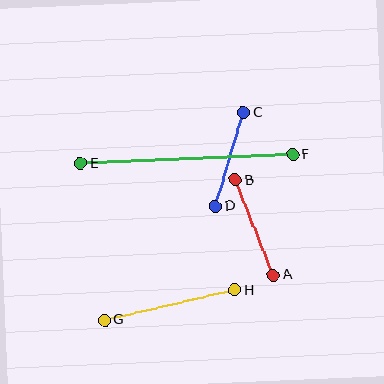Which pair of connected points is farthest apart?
Points E and F are farthest apart.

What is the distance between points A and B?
The distance is approximately 102 pixels.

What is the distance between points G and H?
The distance is approximately 134 pixels.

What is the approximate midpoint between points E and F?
The midpoint is at approximately (187, 159) pixels.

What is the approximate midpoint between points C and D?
The midpoint is at approximately (229, 159) pixels.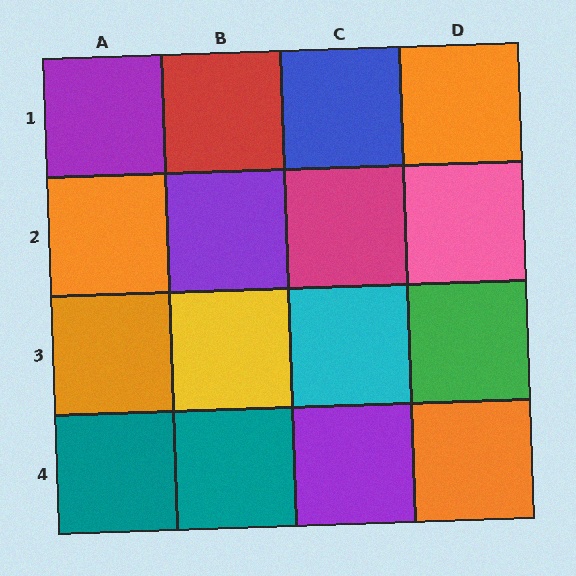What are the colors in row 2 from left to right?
Orange, purple, magenta, pink.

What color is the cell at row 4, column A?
Teal.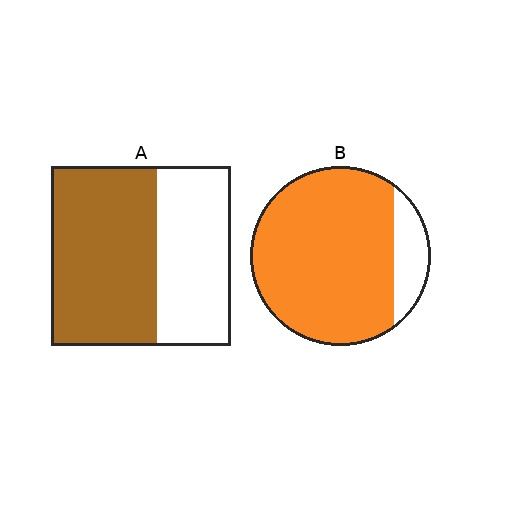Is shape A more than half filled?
Yes.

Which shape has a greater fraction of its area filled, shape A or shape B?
Shape B.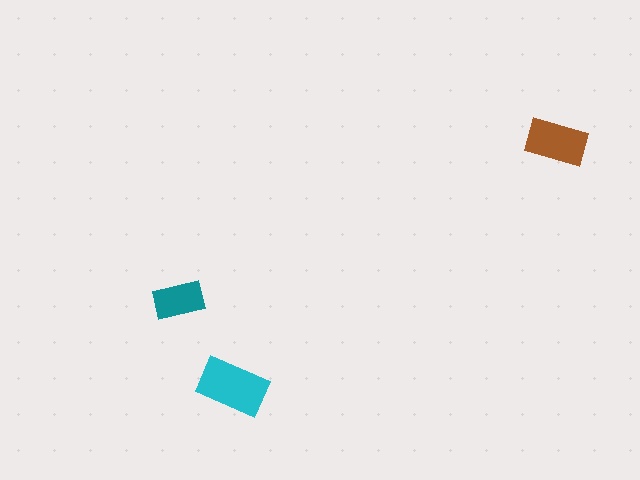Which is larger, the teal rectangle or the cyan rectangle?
The cyan one.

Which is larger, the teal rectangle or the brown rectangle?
The brown one.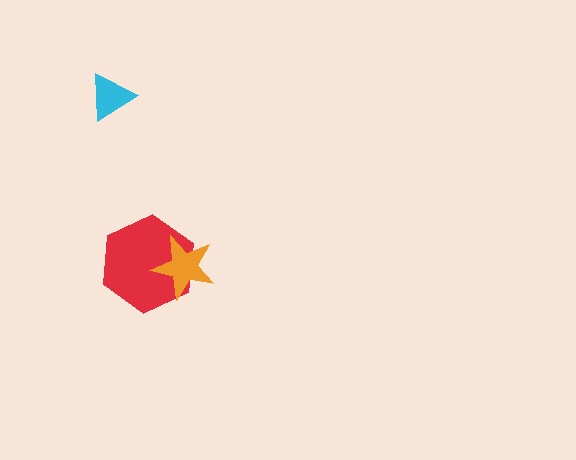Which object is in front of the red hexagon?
The orange star is in front of the red hexagon.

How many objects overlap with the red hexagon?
1 object overlaps with the red hexagon.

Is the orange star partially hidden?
No, no other shape covers it.